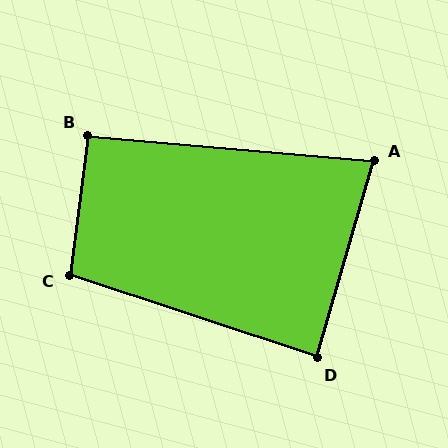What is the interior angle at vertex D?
Approximately 88 degrees (approximately right).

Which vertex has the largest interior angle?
C, at approximately 101 degrees.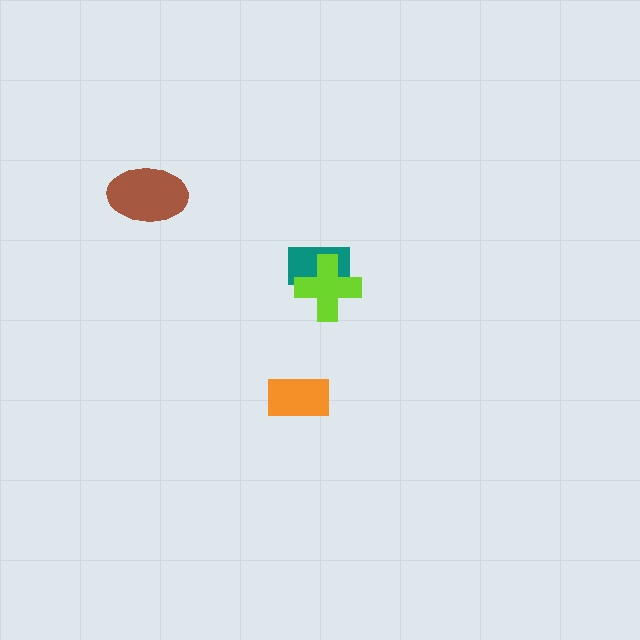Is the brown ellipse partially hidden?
No, no other shape covers it.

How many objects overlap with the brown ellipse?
0 objects overlap with the brown ellipse.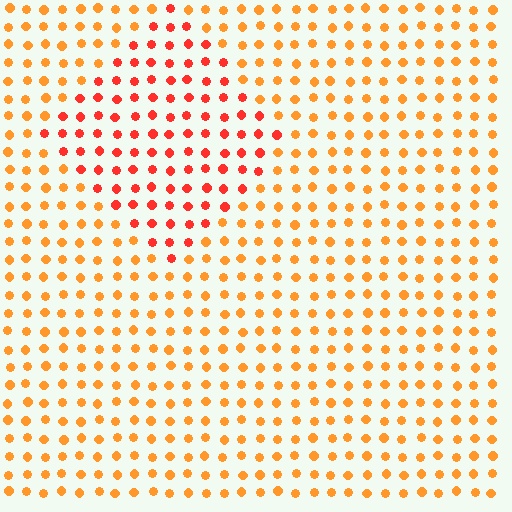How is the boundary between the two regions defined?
The boundary is defined purely by a slight shift in hue (about 29 degrees). Spacing, size, and orientation are identical on both sides.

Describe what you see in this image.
The image is filled with small orange elements in a uniform arrangement. A diamond-shaped region is visible where the elements are tinted to a slightly different hue, forming a subtle color boundary.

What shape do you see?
I see a diamond.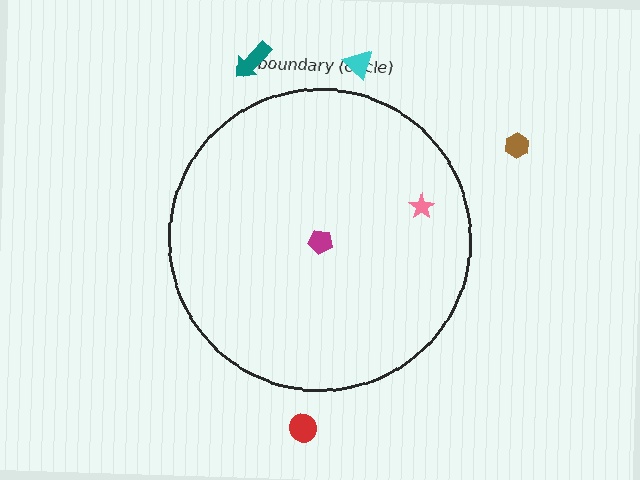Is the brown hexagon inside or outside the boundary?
Outside.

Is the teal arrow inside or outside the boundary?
Outside.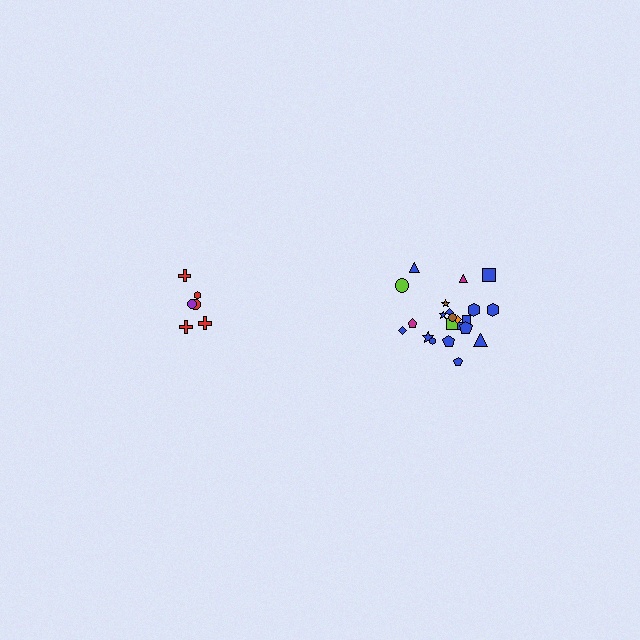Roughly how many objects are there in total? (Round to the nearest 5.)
Roughly 30 objects in total.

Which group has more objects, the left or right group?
The right group.